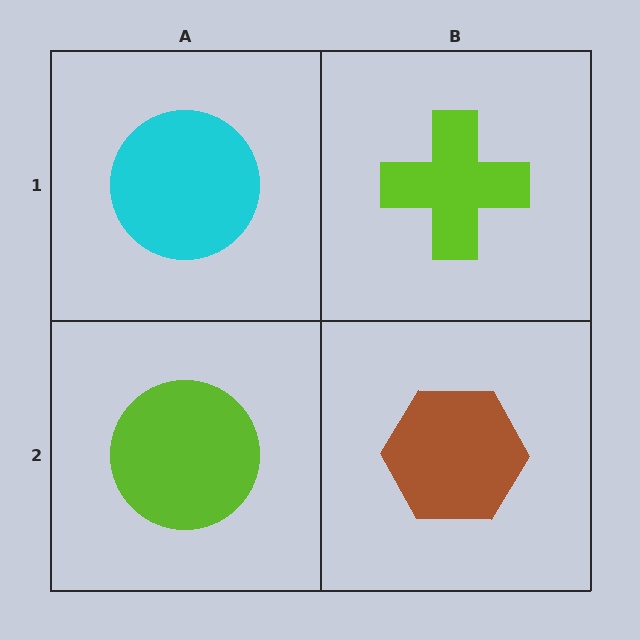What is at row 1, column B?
A lime cross.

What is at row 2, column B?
A brown hexagon.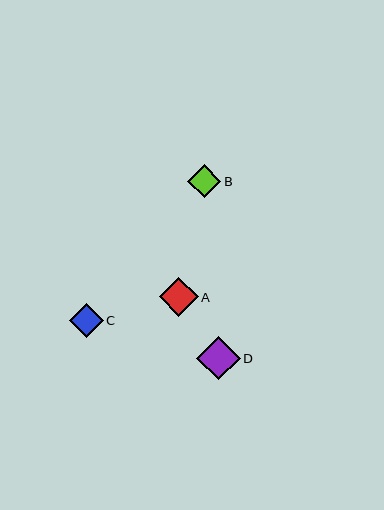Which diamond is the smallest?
Diamond B is the smallest with a size of approximately 33 pixels.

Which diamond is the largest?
Diamond D is the largest with a size of approximately 43 pixels.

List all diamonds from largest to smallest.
From largest to smallest: D, A, C, B.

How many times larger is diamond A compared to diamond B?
Diamond A is approximately 1.2 times the size of diamond B.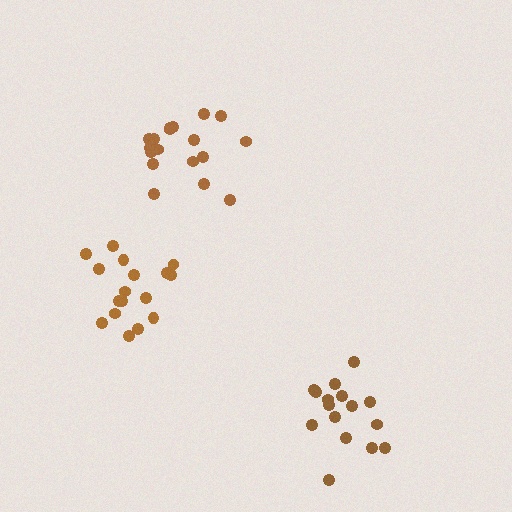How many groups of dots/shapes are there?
There are 3 groups.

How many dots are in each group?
Group 1: 18 dots, Group 2: 17 dots, Group 3: 16 dots (51 total).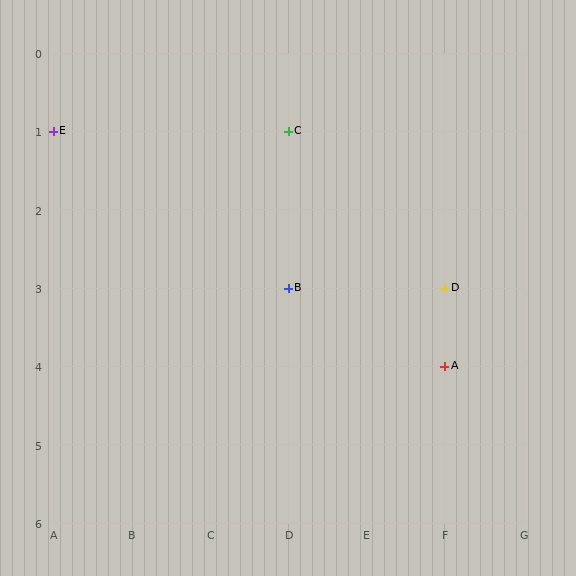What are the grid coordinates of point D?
Point D is at grid coordinates (F, 3).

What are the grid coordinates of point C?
Point C is at grid coordinates (D, 1).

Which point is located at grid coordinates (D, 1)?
Point C is at (D, 1).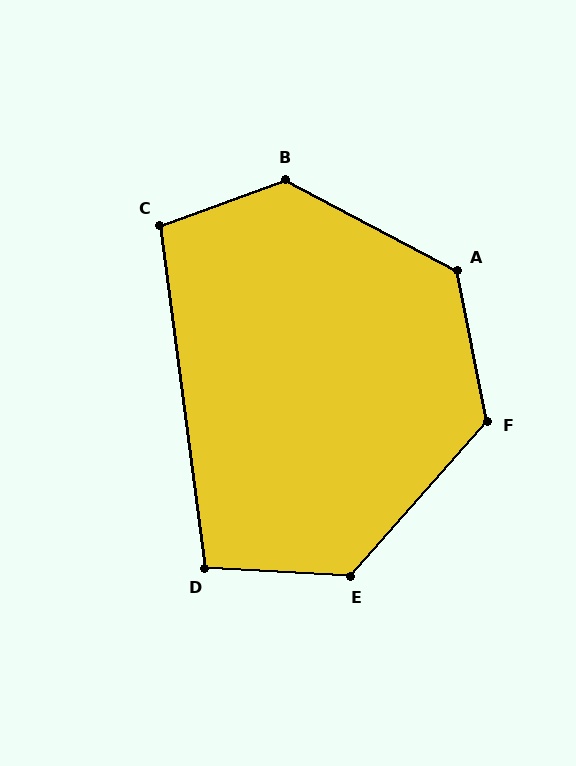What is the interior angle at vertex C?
Approximately 103 degrees (obtuse).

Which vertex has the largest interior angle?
B, at approximately 132 degrees.